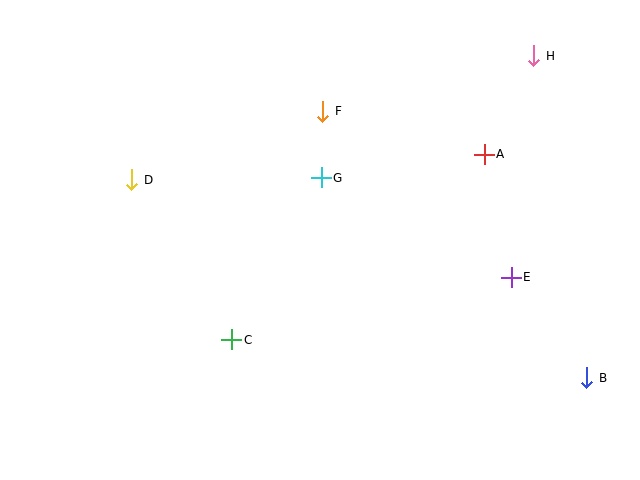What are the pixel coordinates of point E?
Point E is at (511, 277).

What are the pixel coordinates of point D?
Point D is at (132, 180).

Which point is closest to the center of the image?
Point G at (321, 178) is closest to the center.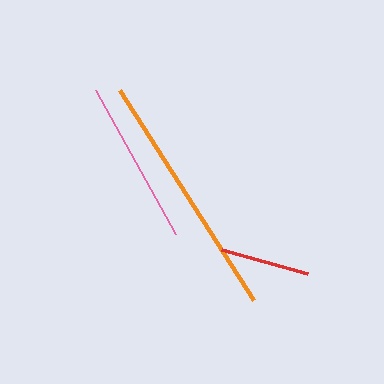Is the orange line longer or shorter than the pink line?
The orange line is longer than the pink line.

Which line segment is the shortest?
The red line is the shortest at approximately 89 pixels.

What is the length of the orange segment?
The orange segment is approximately 249 pixels long.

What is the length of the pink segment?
The pink segment is approximately 165 pixels long.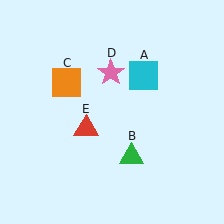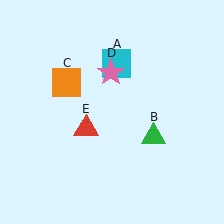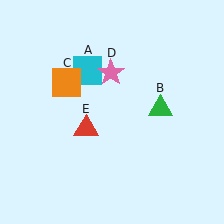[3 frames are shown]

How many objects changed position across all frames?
2 objects changed position: cyan square (object A), green triangle (object B).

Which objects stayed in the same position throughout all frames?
Orange square (object C) and pink star (object D) and red triangle (object E) remained stationary.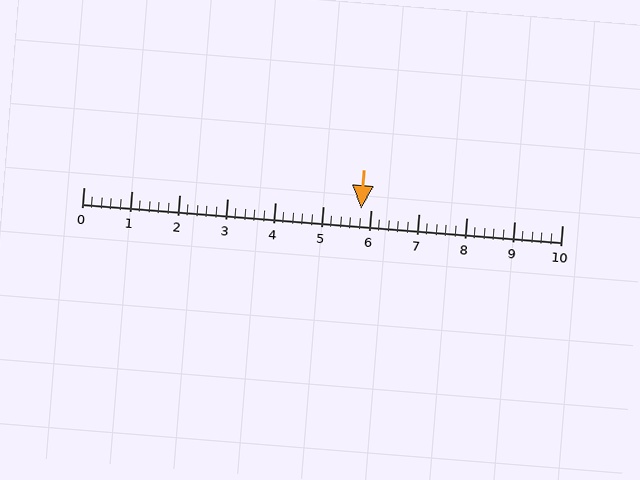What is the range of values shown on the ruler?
The ruler shows values from 0 to 10.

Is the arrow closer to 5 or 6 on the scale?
The arrow is closer to 6.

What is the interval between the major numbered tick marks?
The major tick marks are spaced 1 units apart.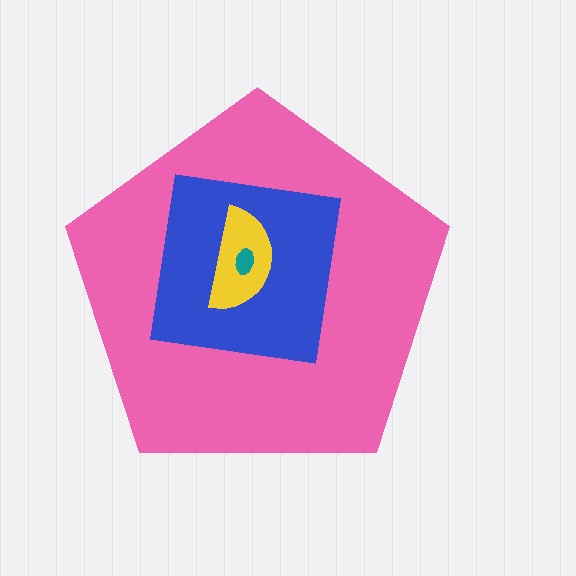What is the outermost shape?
The pink pentagon.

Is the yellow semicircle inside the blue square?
Yes.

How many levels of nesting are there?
4.